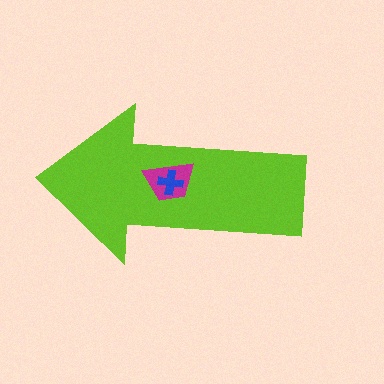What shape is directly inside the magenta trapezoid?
The blue cross.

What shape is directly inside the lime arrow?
The magenta trapezoid.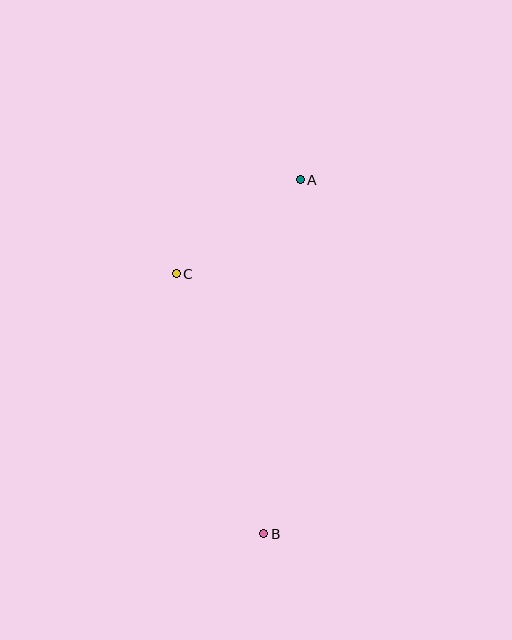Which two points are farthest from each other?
Points A and B are farthest from each other.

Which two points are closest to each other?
Points A and C are closest to each other.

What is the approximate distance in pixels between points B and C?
The distance between B and C is approximately 274 pixels.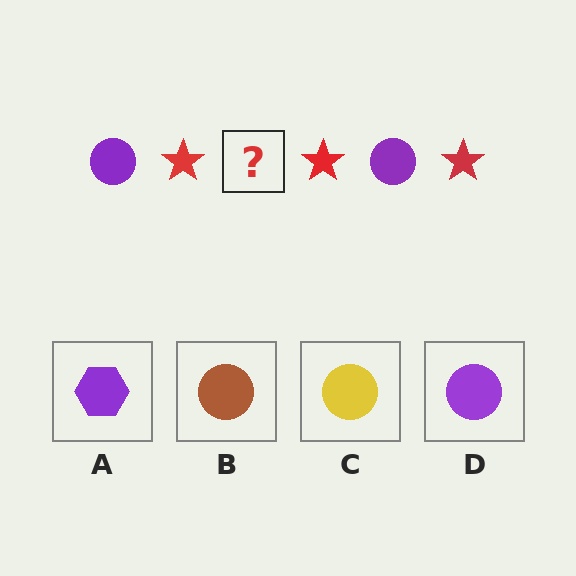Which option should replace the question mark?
Option D.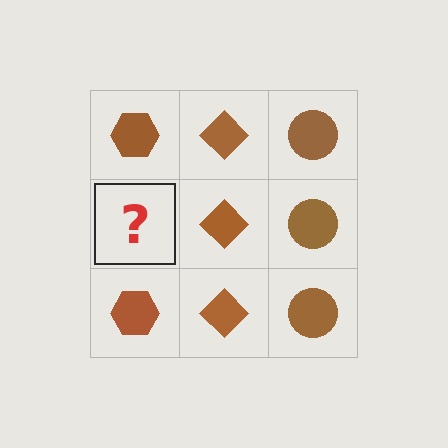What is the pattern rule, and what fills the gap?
The rule is that each column has a consistent shape. The gap should be filled with a brown hexagon.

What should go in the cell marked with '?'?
The missing cell should contain a brown hexagon.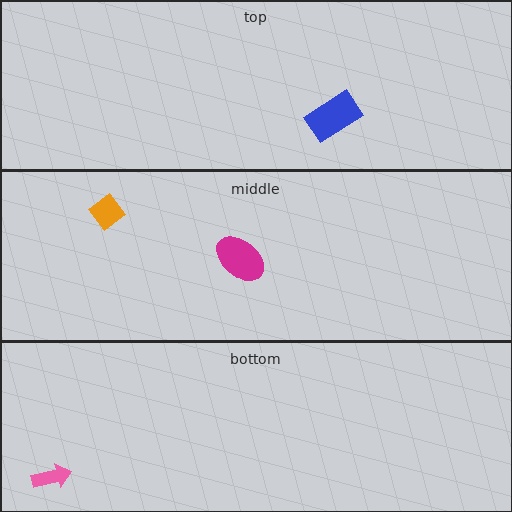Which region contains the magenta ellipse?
The middle region.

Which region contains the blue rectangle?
The top region.